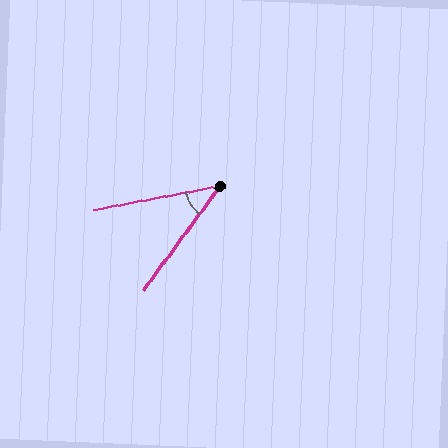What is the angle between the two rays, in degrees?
Approximately 43 degrees.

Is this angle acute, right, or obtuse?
It is acute.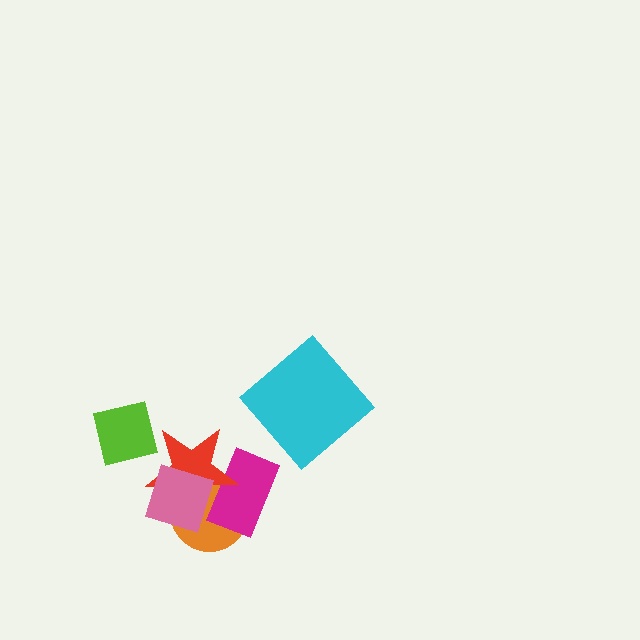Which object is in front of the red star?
The pink square is in front of the red star.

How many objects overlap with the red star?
3 objects overlap with the red star.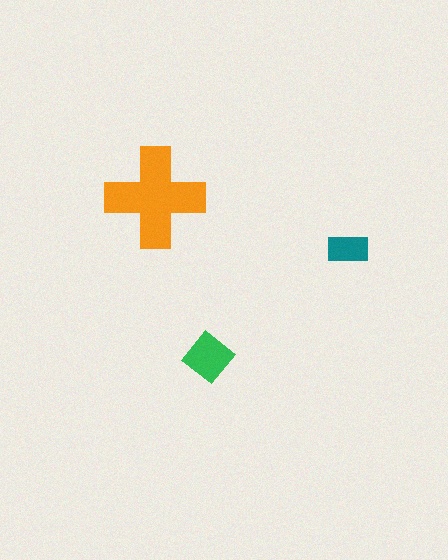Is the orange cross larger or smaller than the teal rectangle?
Larger.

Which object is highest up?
The orange cross is topmost.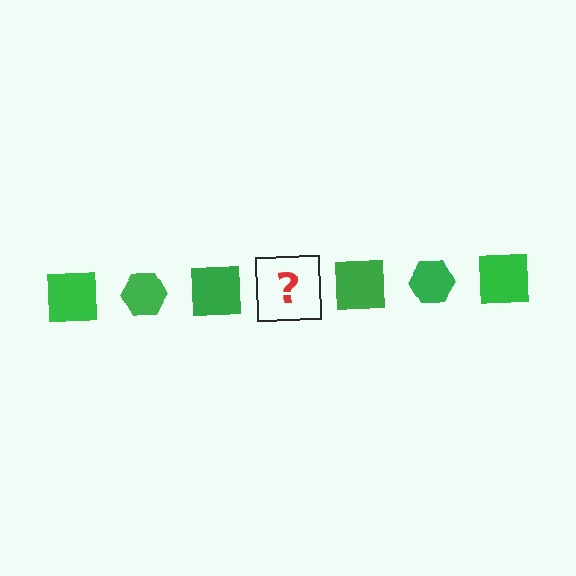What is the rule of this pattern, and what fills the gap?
The rule is that the pattern cycles through square, hexagon shapes in green. The gap should be filled with a green hexagon.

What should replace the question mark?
The question mark should be replaced with a green hexagon.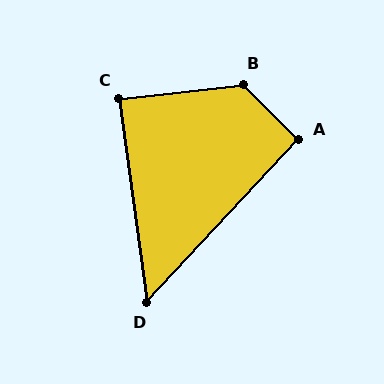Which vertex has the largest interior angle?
B, at approximately 129 degrees.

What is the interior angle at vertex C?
Approximately 88 degrees (approximately right).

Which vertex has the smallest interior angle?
D, at approximately 51 degrees.